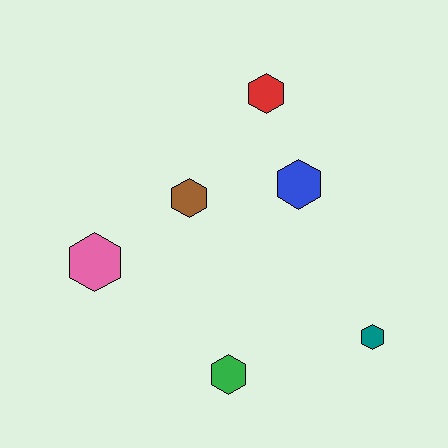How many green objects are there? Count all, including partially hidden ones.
There is 1 green object.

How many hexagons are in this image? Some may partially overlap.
There are 6 hexagons.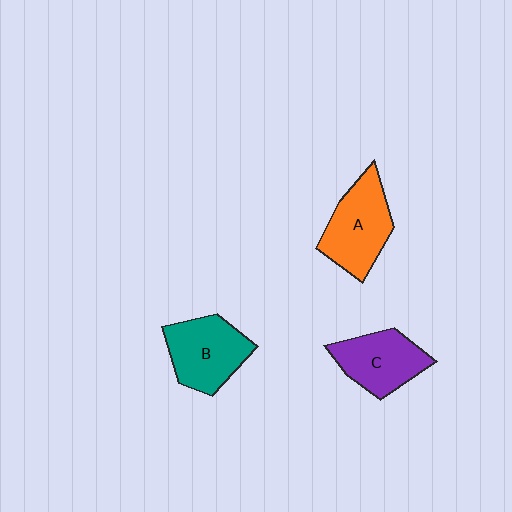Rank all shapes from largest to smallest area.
From largest to smallest: A (orange), B (teal), C (purple).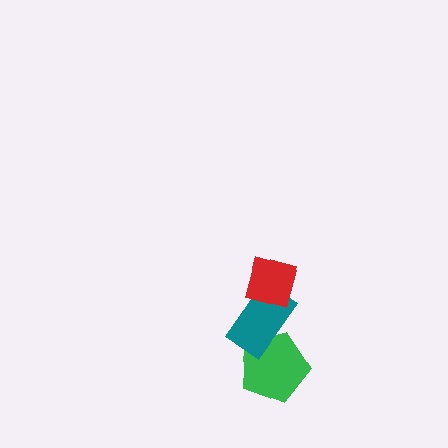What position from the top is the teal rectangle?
The teal rectangle is 2nd from the top.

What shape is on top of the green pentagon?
The teal rectangle is on top of the green pentagon.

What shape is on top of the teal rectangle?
The red diamond is on top of the teal rectangle.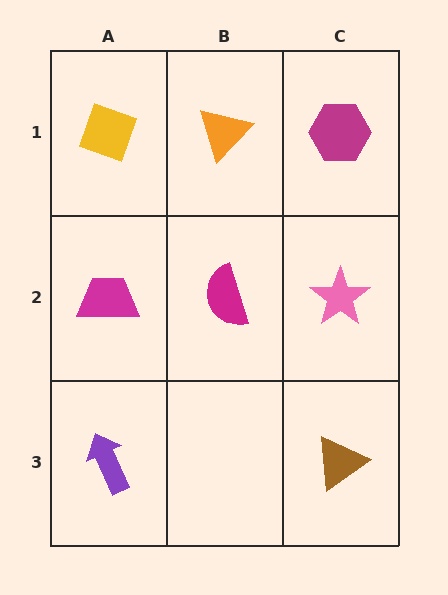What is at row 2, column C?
A pink star.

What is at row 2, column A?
A magenta trapezoid.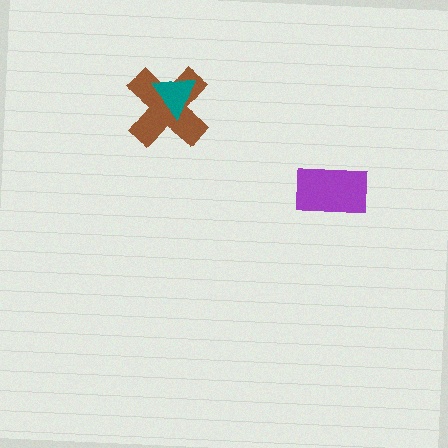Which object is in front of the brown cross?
The teal triangle is in front of the brown cross.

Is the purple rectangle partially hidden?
No, no other shape covers it.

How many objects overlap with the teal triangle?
1 object overlaps with the teal triangle.